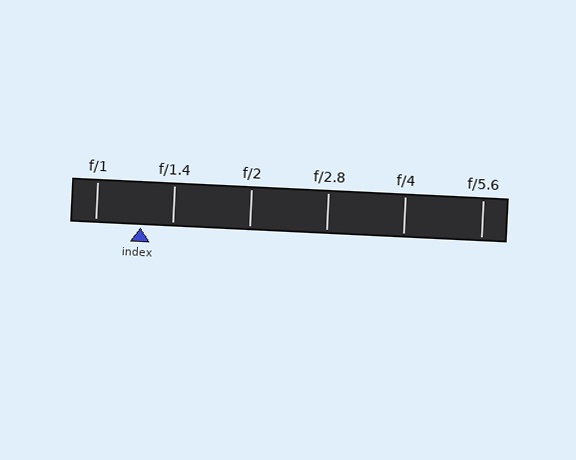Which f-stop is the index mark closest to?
The index mark is closest to f/1.4.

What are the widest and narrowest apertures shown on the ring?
The widest aperture shown is f/1 and the narrowest is f/5.6.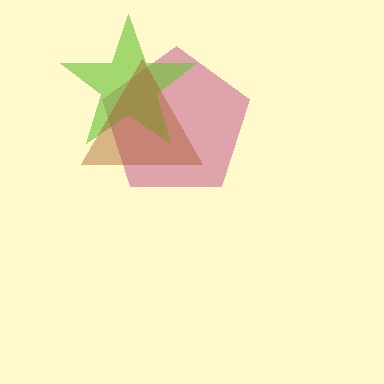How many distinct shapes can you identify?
There are 3 distinct shapes: a magenta pentagon, a lime star, a brown triangle.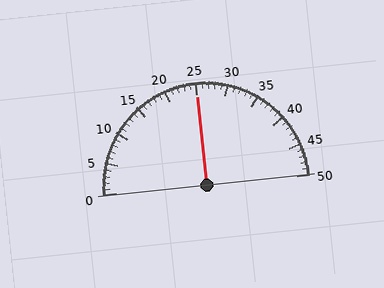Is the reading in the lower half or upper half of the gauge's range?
The reading is in the upper half of the range (0 to 50).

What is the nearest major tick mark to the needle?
The nearest major tick mark is 25.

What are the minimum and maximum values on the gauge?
The gauge ranges from 0 to 50.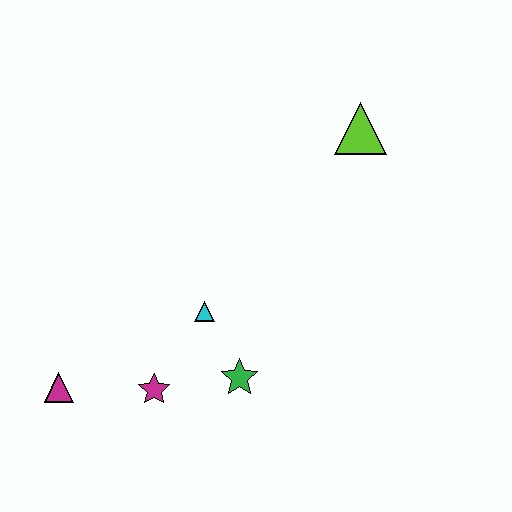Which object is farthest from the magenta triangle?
The lime triangle is farthest from the magenta triangle.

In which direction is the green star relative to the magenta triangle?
The green star is to the right of the magenta triangle.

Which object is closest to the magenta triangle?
The magenta star is closest to the magenta triangle.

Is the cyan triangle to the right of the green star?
No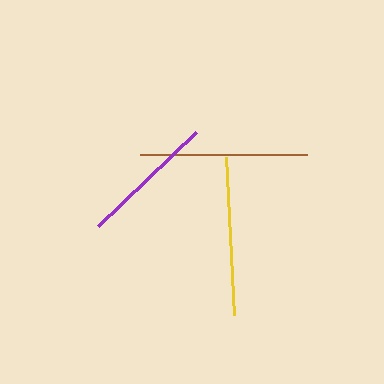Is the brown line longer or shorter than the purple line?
The brown line is longer than the purple line.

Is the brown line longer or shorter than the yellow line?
The brown line is longer than the yellow line.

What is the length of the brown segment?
The brown segment is approximately 167 pixels long.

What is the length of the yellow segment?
The yellow segment is approximately 158 pixels long.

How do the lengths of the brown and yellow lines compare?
The brown and yellow lines are approximately the same length.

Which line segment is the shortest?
The purple line is the shortest at approximately 136 pixels.